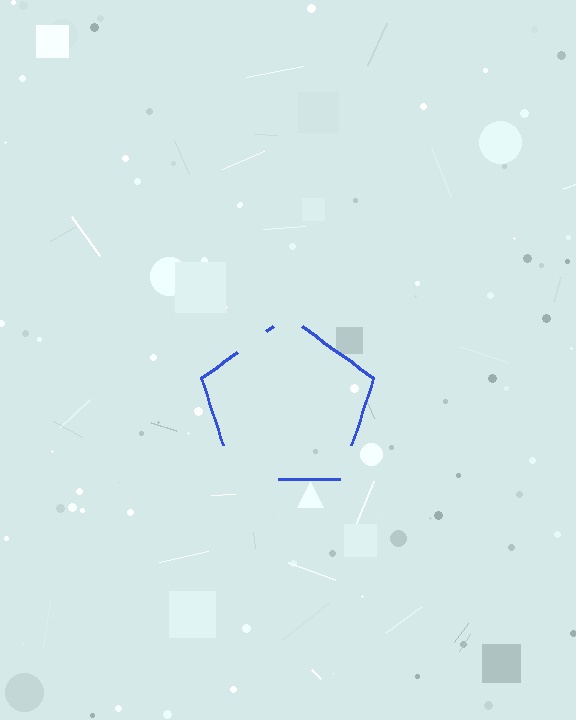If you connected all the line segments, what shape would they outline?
They would outline a pentagon.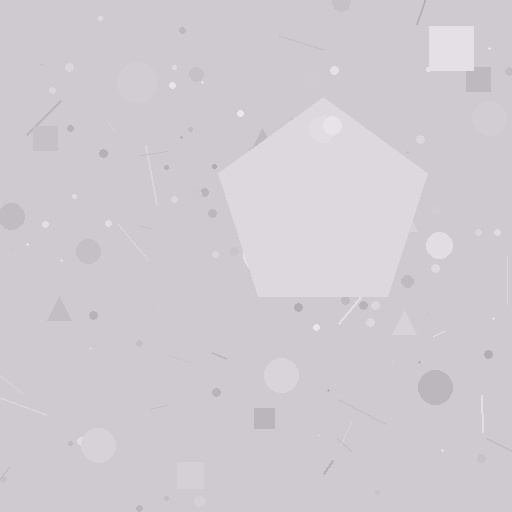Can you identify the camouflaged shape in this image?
The camouflaged shape is a pentagon.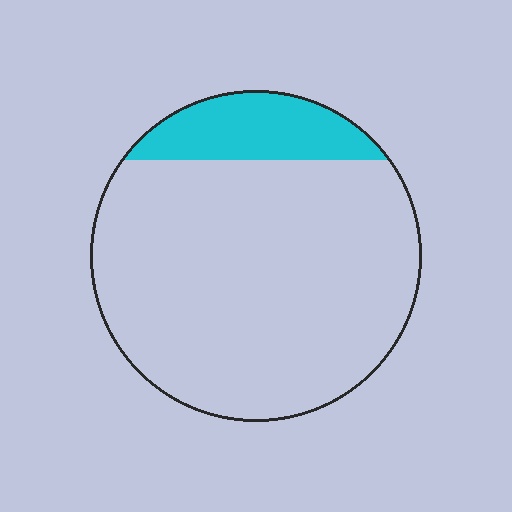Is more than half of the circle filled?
No.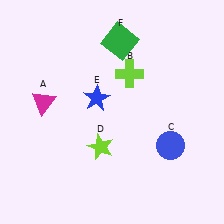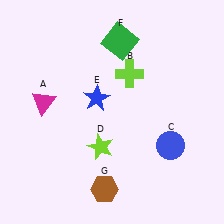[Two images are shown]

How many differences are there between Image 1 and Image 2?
There is 1 difference between the two images.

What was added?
A brown hexagon (G) was added in Image 2.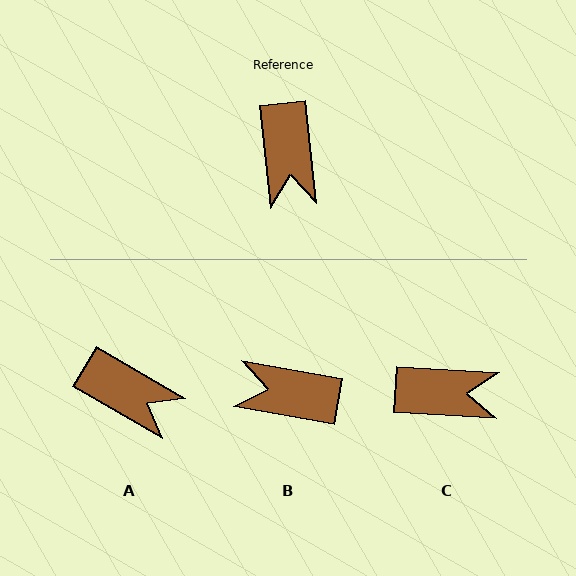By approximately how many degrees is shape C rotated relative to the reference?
Approximately 81 degrees counter-clockwise.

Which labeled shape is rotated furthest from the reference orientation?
B, about 106 degrees away.